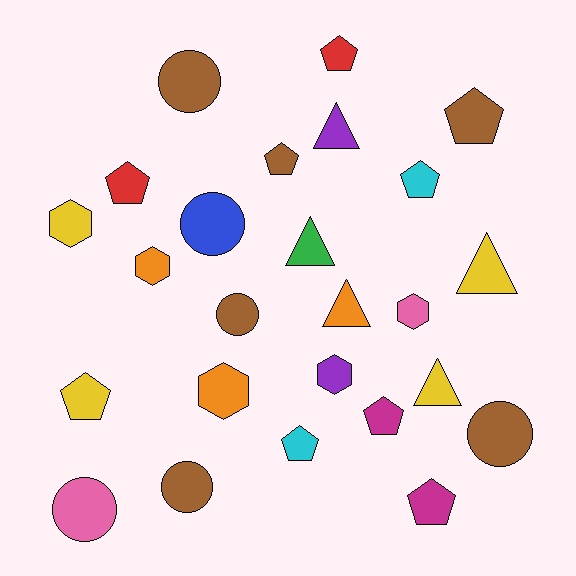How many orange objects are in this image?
There are 3 orange objects.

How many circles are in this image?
There are 6 circles.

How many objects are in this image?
There are 25 objects.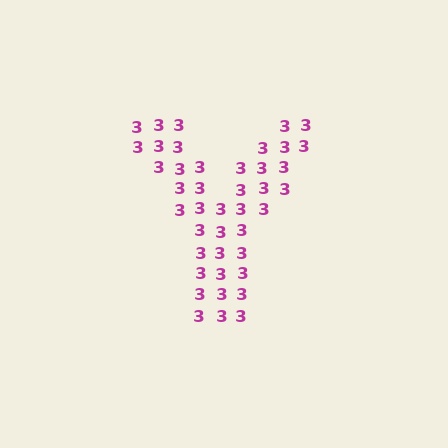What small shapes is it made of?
It is made of small digit 3's.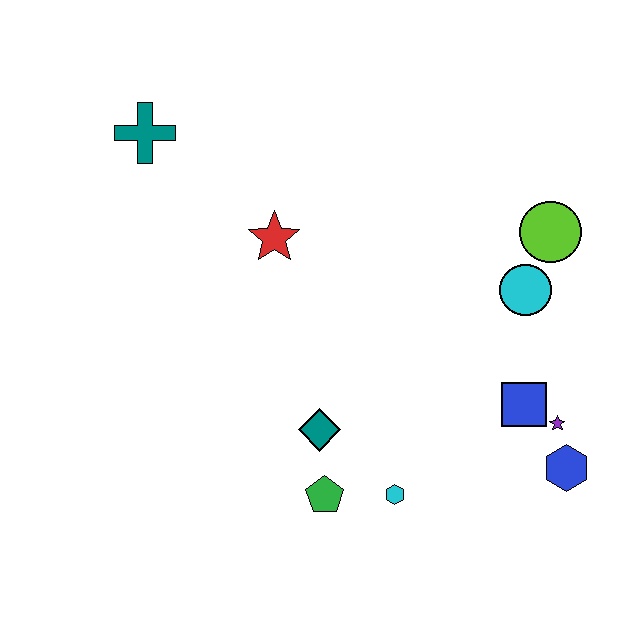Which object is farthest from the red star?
The blue hexagon is farthest from the red star.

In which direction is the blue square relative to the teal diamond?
The blue square is to the right of the teal diamond.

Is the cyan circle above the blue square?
Yes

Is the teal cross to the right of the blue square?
No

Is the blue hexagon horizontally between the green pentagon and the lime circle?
No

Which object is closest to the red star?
The teal cross is closest to the red star.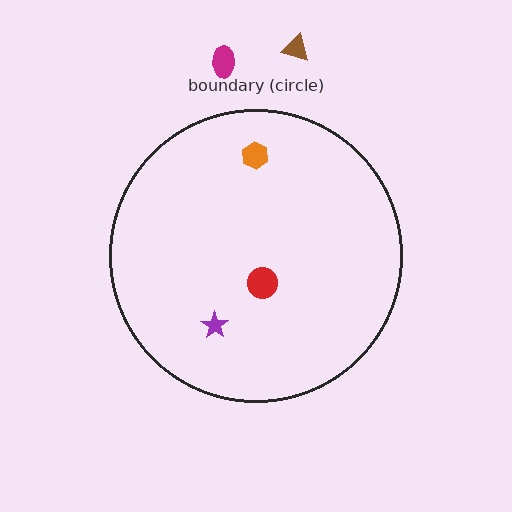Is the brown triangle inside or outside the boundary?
Outside.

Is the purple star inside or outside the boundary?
Inside.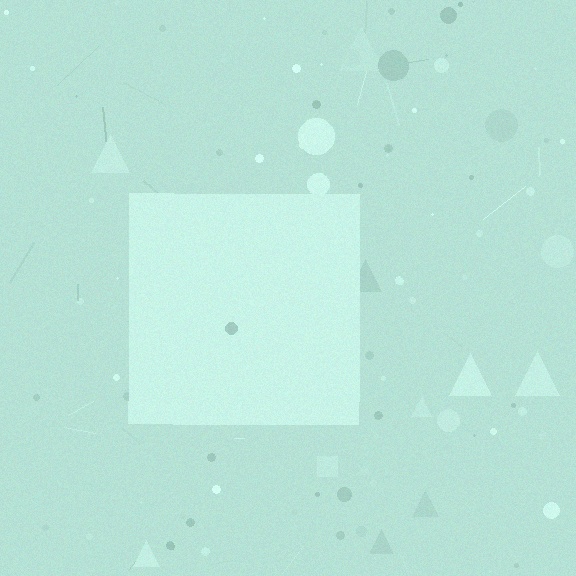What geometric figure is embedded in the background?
A square is embedded in the background.